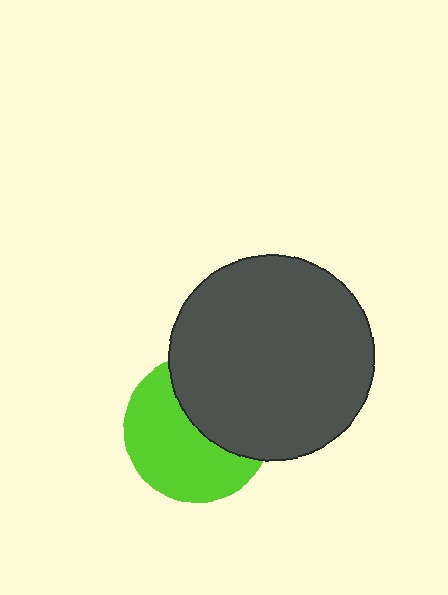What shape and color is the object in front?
The object in front is a dark gray circle.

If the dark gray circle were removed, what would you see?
You would see the complete lime circle.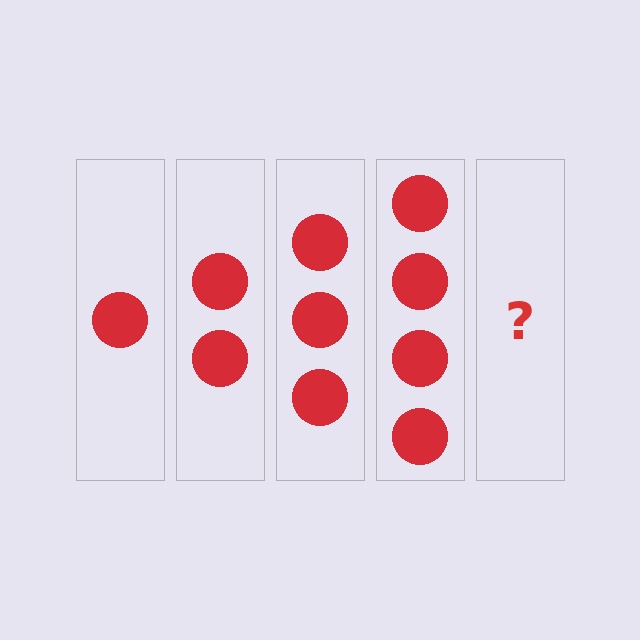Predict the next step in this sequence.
The next step is 5 circles.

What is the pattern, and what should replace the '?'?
The pattern is that each step adds one more circle. The '?' should be 5 circles.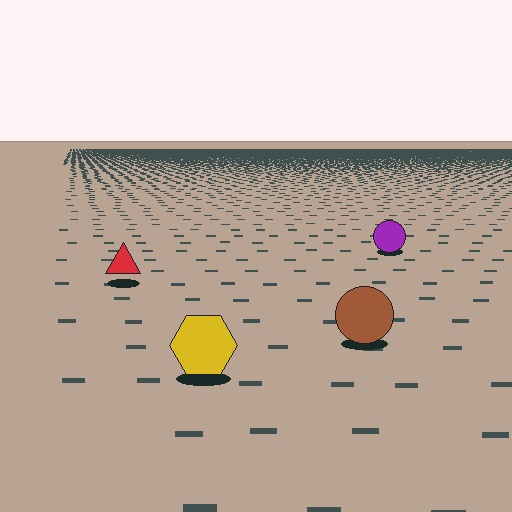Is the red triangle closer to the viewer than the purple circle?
Yes. The red triangle is closer — you can tell from the texture gradient: the ground texture is coarser near it.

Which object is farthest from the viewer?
The purple circle is farthest from the viewer. It appears smaller and the ground texture around it is denser.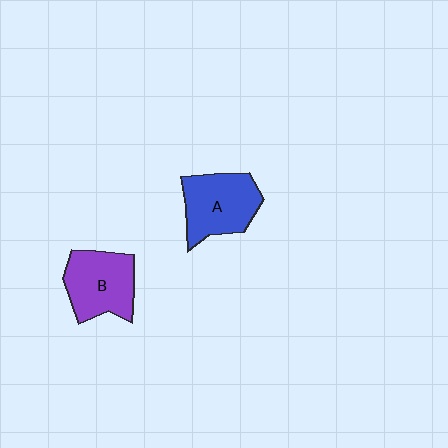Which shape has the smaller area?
Shape B (purple).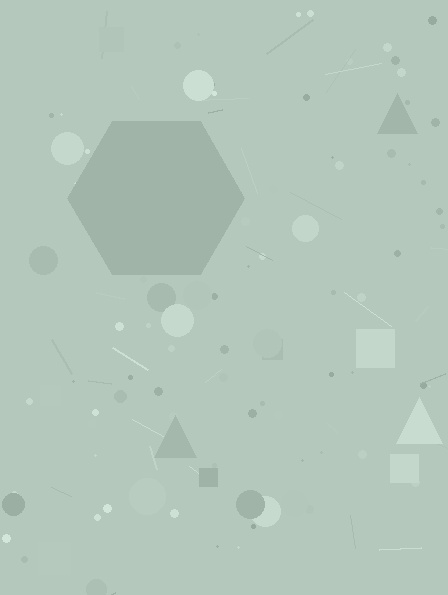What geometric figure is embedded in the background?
A hexagon is embedded in the background.